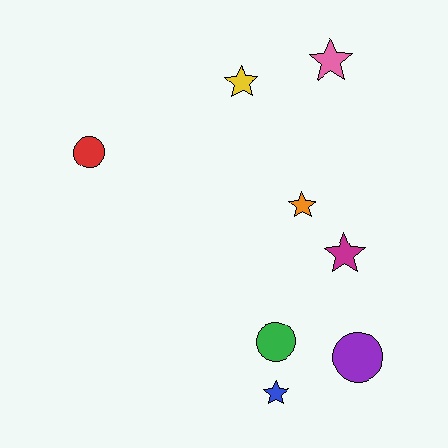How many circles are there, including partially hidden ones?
There are 3 circles.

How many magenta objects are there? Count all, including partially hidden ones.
There is 1 magenta object.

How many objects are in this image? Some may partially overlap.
There are 8 objects.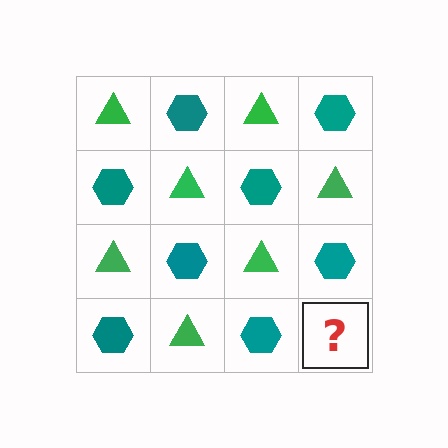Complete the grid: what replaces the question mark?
The question mark should be replaced with a green triangle.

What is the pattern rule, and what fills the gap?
The rule is that it alternates green triangle and teal hexagon in a checkerboard pattern. The gap should be filled with a green triangle.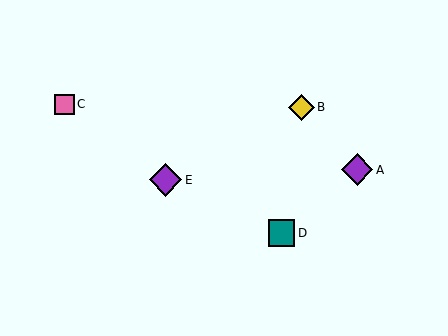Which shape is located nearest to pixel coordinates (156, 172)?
The purple diamond (labeled E) at (166, 180) is nearest to that location.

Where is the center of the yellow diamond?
The center of the yellow diamond is at (301, 107).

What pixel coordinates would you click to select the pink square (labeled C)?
Click at (64, 104) to select the pink square C.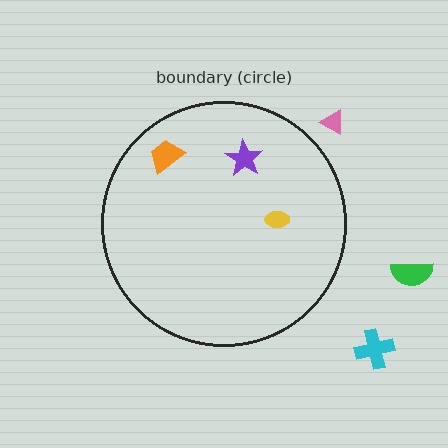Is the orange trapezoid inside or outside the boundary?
Inside.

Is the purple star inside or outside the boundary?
Inside.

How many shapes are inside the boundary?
3 inside, 3 outside.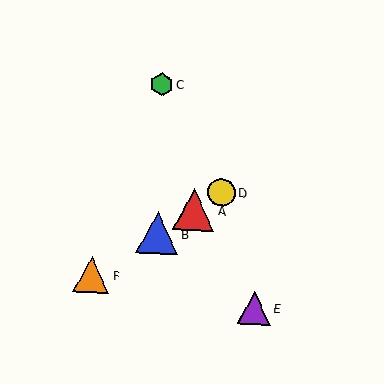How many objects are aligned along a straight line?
4 objects (A, B, D, F) are aligned along a straight line.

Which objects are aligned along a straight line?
Objects A, B, D, F are aligned along a straight line.